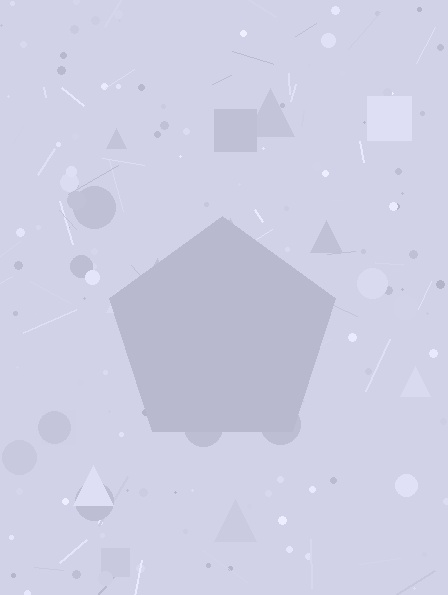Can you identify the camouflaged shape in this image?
The camouflaged shape is a pentagon.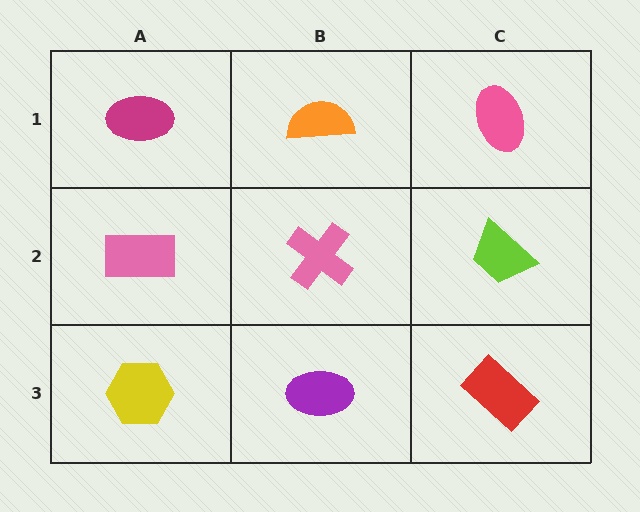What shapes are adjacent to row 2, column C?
A pink ellipse (row 1, column C), a red rectangle (row 3, column C), a pink cross (row 2, column B).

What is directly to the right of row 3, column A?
A purple ellipse.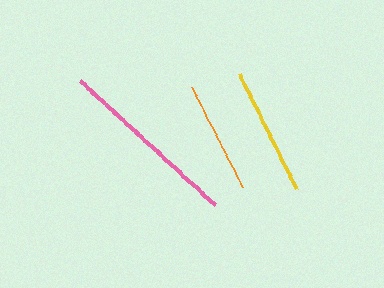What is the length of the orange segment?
The orange segment is approximately 112 pixels long.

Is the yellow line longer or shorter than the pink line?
The pink line is longer than the yellow line.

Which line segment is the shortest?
The orange line is the shortest at approximately 112 pixels.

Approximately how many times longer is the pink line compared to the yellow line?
The pink line is approximately 1.4 times the length of the yellow line.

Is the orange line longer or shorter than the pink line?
The pink line is longer than the orange line.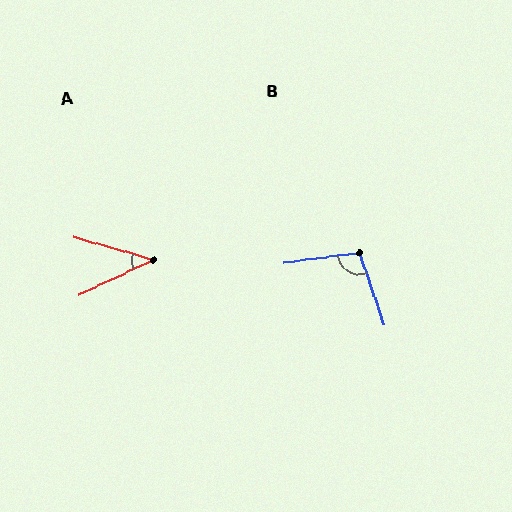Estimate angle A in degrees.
Approximately 41 degrees.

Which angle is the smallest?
A, at approximately 41 degrees.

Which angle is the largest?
B, at approximately 101 degrees.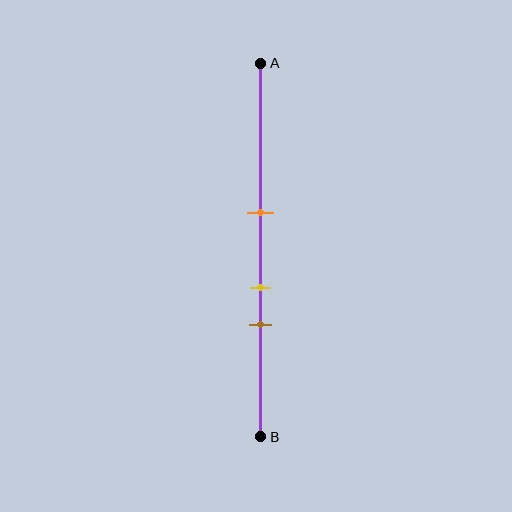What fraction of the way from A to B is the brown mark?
The brown mark is approximately 70% (0.7) of the way from A to B.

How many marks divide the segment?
There are 3 marks dividing the segment.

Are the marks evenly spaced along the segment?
Yes, the marks are approximately evenly spaced.